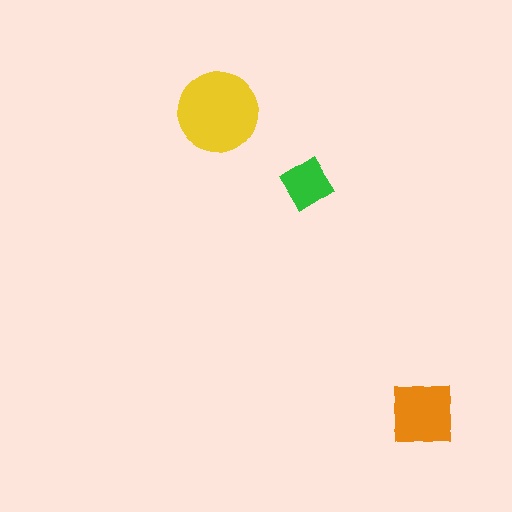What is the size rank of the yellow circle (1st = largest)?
1st.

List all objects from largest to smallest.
The yellow circle, the orange square, the green diamond.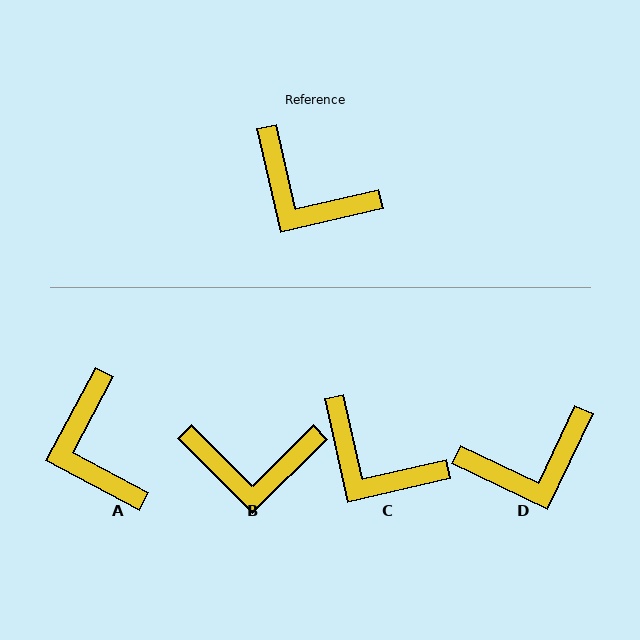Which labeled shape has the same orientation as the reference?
C.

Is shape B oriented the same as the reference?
No, it is off by about 32 degrees.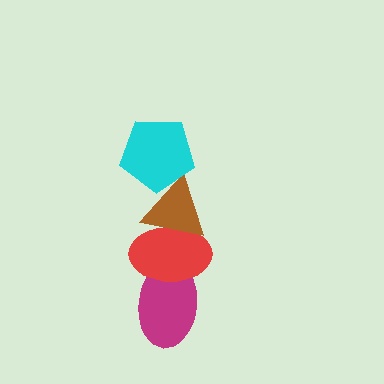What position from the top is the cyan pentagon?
The cyan pentagon is 1st from the top.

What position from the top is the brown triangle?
The brown triangle is 2nd from the top.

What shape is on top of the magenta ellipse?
The red ellipse is on top of the magenta ellipse.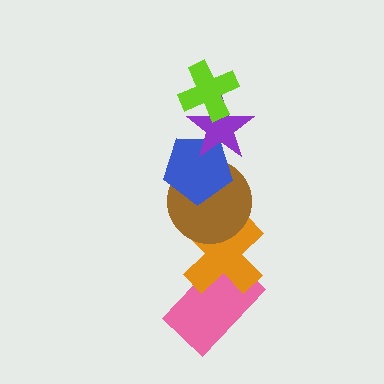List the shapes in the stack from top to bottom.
From top to bottom: the lime cross, the purple star, the blue pentagon, the brown circle, the orange cross, the pink rectangle.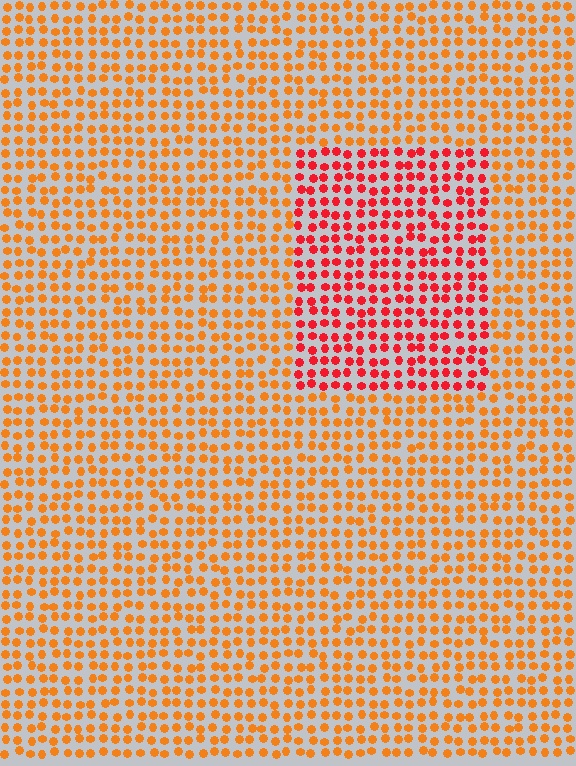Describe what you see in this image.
The image is filled with small orange elements in a uniform arrangement. A rectangle-shaped region is visible where the elements are tinted to a slightly different hue, forming a subtle color boundary.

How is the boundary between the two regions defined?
The boundary is defined purely by a slight shift in hue (about 34 degrees). Spacing, size, and orientation are identical on both sides.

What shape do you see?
I see a rectangle.